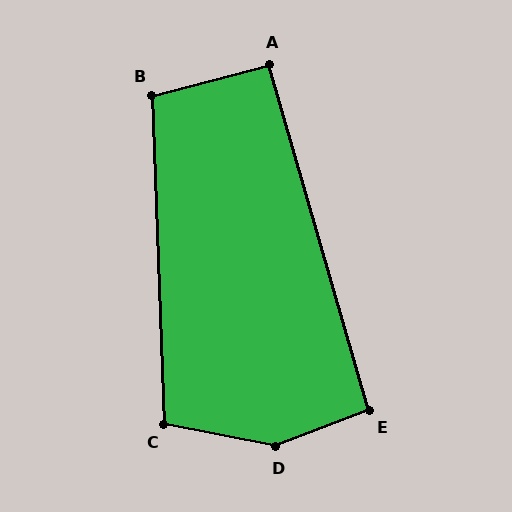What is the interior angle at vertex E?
Approximately 95 degrees (obtuse).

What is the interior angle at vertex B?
Approximately 102 degrees (obtuse).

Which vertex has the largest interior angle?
D, at approximately 147 degrees.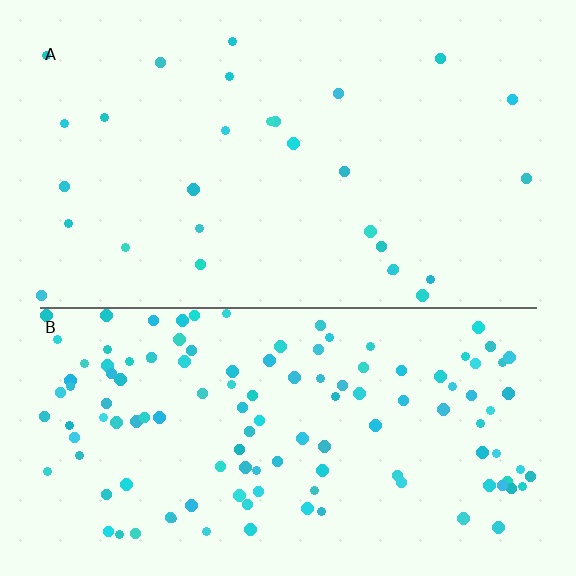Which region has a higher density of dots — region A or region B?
B (the bottom).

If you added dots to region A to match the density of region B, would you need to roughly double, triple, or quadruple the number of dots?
Approximately quadruple.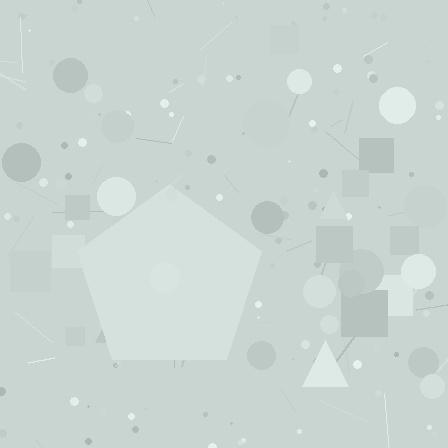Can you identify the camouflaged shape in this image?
The camouflaged shape is a pentagon.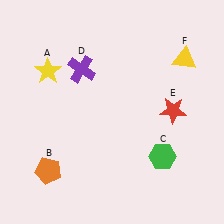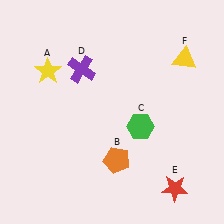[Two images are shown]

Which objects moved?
The objects that moved are: the orange pentagon (B), the green hexagon (C), the red star (E).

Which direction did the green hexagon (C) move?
The green hexagon (C) moved up.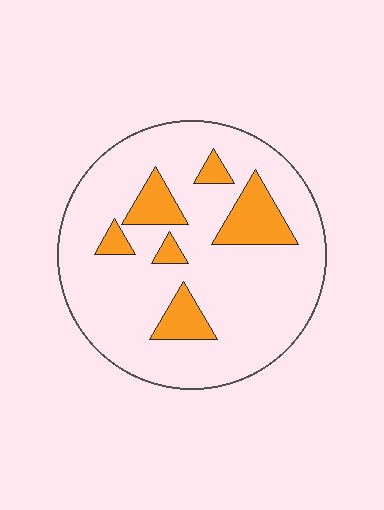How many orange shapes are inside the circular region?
6.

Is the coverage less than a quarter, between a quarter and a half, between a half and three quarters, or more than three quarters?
Less than a quarter.